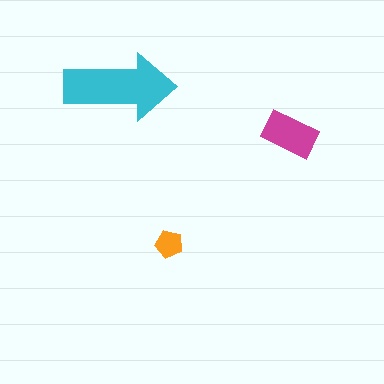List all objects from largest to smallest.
The cyan arrow, the magenta rectangle, the orange pentagon.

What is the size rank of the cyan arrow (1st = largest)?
1st.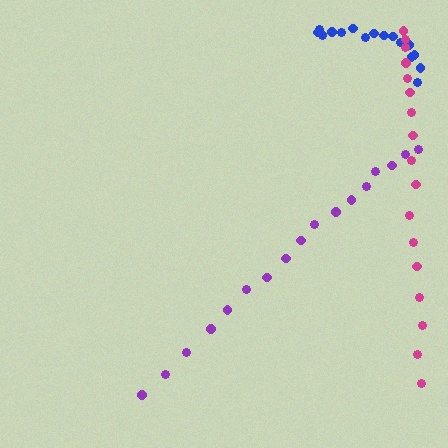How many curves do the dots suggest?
There are 3 distinct paths.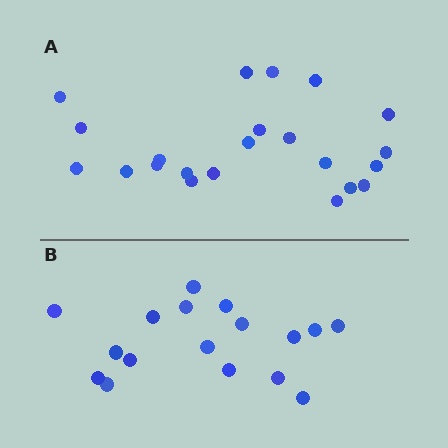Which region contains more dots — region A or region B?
Region A (the top region) has more dots.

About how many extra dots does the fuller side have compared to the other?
Region A has about 5 more dots than region B.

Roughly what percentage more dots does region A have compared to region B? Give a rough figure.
About 30% more.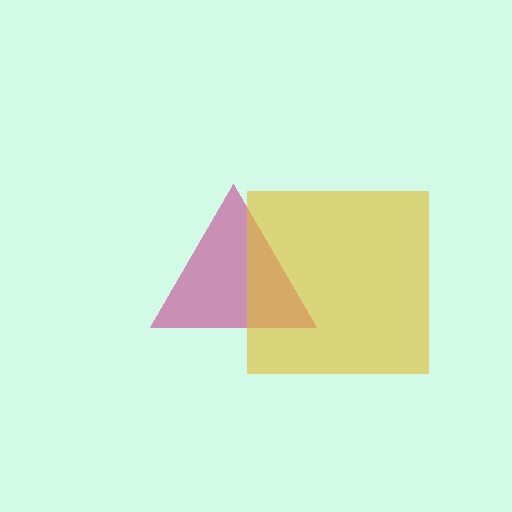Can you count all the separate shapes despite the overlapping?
Yes, there are 2 separate shapes.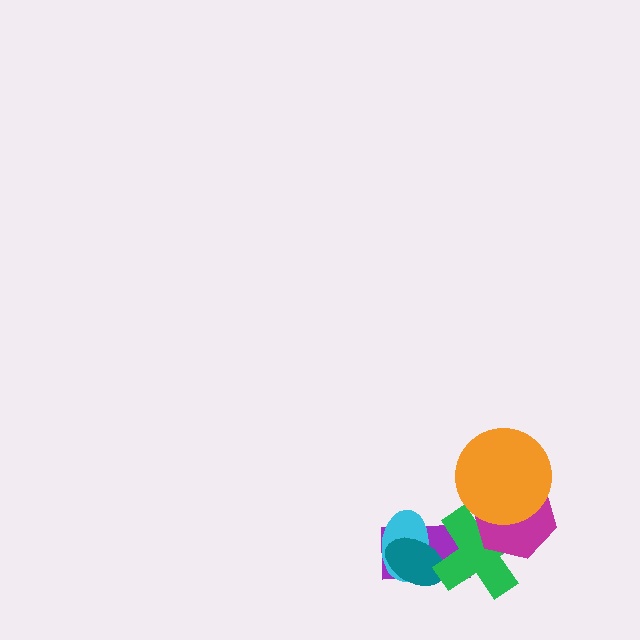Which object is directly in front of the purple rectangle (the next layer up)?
The cyan ellipse is directly in front of the purple rectangle.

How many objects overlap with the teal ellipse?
3 objects overlap with the teal ellipse.